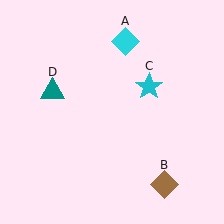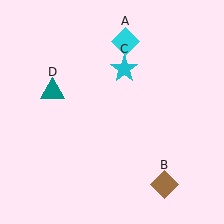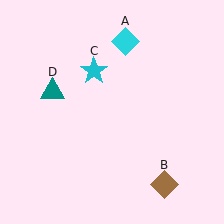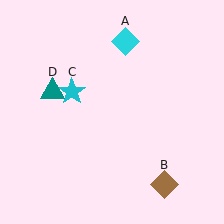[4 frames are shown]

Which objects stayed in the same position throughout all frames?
Cyan diamond (object A) and brown diamond (object B) and teal triangle (object D) remained stationary.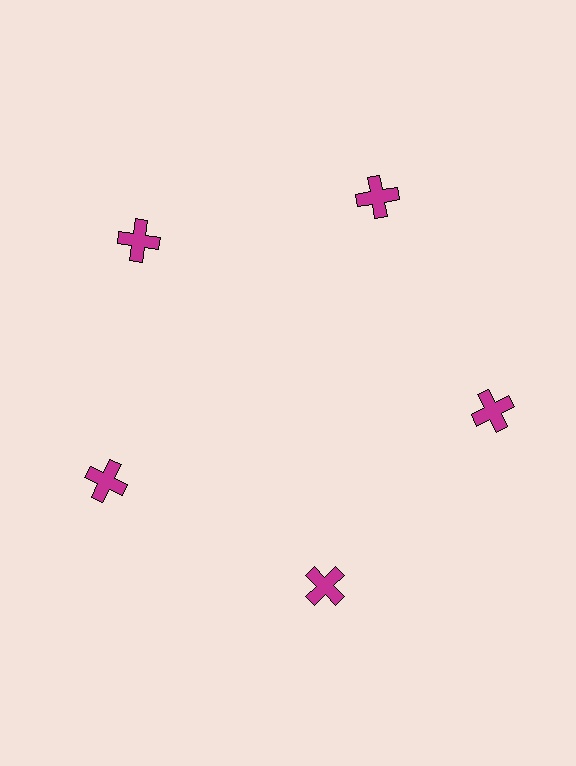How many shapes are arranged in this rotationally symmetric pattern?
There are 5 shapes, arranged in 5 groups of 1.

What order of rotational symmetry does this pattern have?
This pattern has 5-fold rotational symmetry.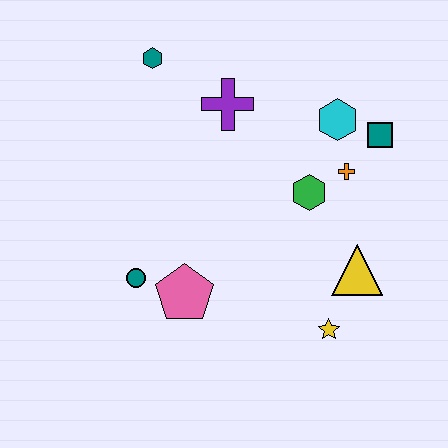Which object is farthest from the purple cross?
The yellow star is farthest from the purple cross.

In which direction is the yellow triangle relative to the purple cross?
The yellow triangle is below the purple cross.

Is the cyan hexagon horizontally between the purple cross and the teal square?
Yes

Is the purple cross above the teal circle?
Yes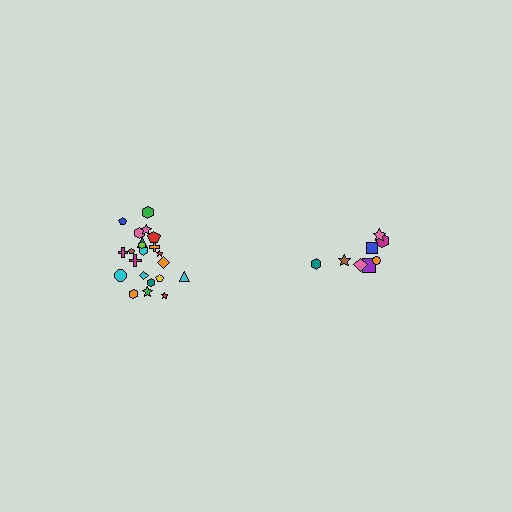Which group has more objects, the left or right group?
The left group.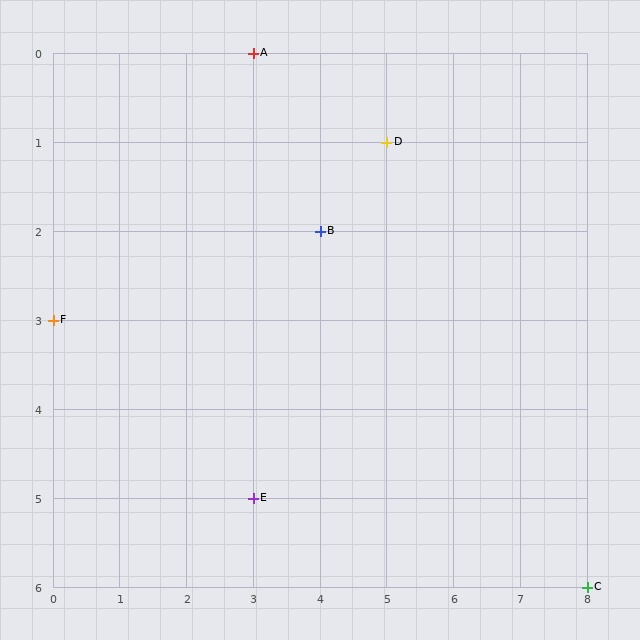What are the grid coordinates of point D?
Point D is at grid coordinates (5, 1).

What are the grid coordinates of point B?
Point B is at grid coordinates (4, 2).